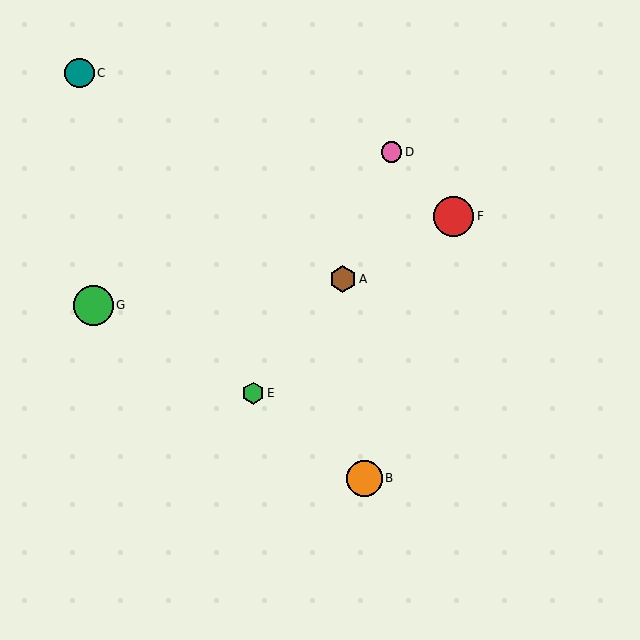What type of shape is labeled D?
Shape D is a pink circle.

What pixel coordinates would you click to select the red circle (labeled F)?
Click at (454, 216) to select the red circle F.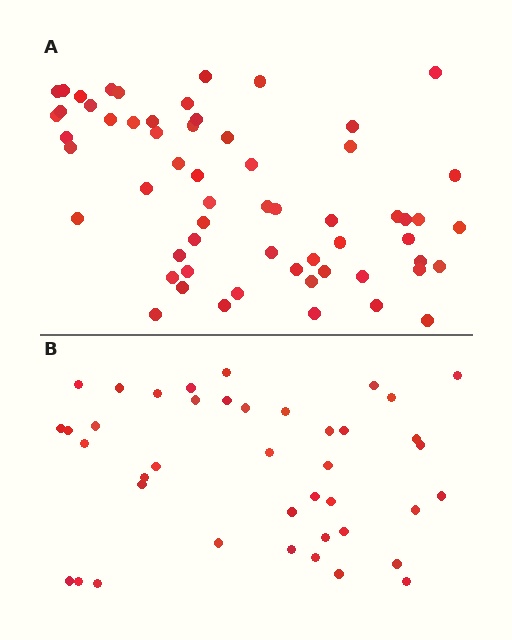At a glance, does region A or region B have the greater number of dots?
Region A (the top region) has more dots.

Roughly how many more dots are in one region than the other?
Region A has approximately 20 more dots than region B.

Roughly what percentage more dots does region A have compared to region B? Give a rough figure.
About 45% more.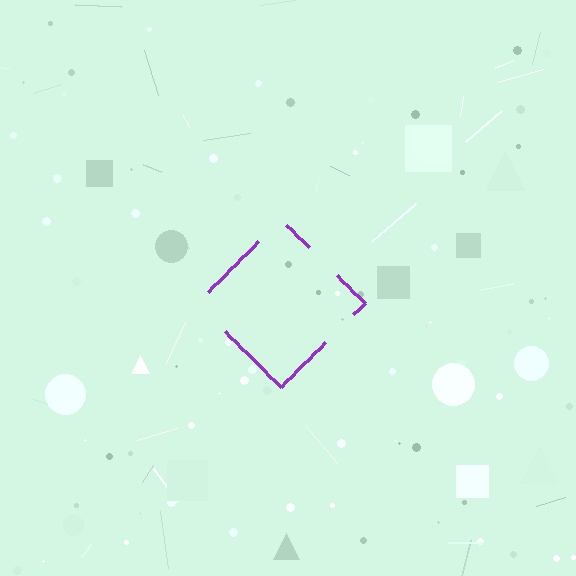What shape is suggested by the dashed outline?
The dashed outline suggests a diamond.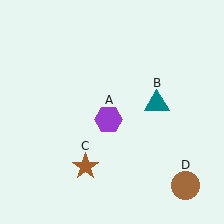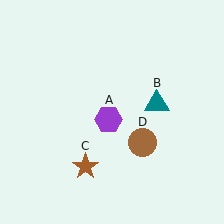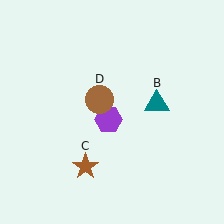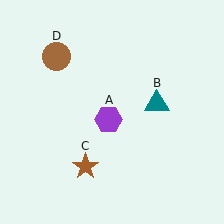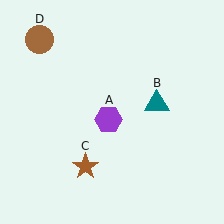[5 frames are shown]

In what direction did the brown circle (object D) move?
The brown circle (object D) moved up and to the left.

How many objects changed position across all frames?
1 object changed position: brown circle (object D).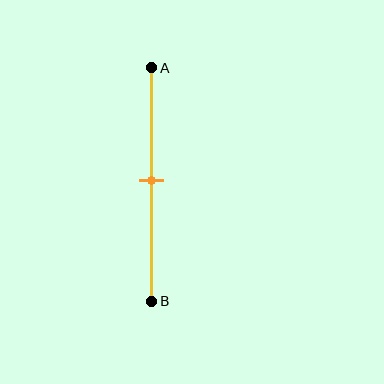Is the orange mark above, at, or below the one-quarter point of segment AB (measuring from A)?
The orange mark is below the one-quarter point of segment AB.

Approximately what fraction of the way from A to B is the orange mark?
The orange mark is approximately 50% of the way from A to B.